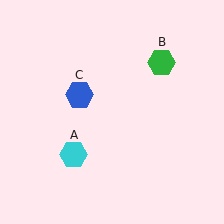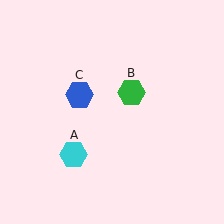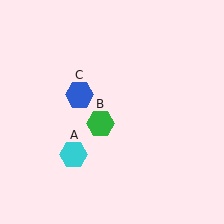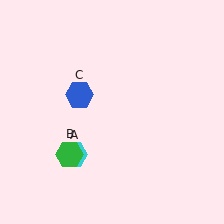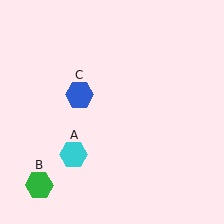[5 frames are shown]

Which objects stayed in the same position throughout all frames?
Cyan hexagon (object A) and blue hexagon (object C) remained stationary.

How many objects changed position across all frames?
1 object changed position: green hexagon (object B).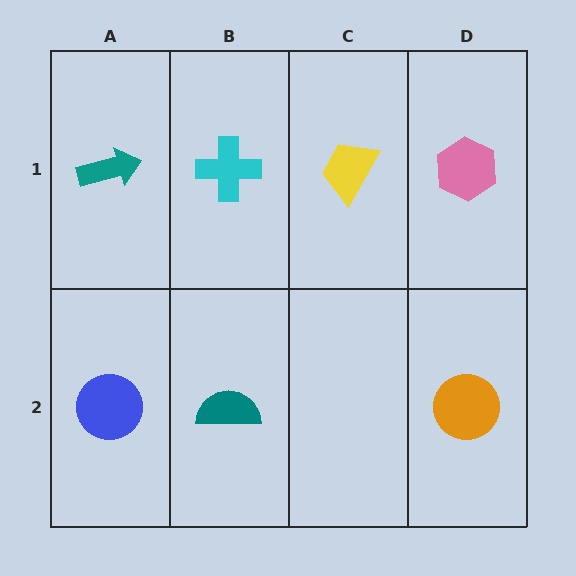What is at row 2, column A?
A blue circle.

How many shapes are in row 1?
4 shapes.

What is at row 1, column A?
A teal arrow.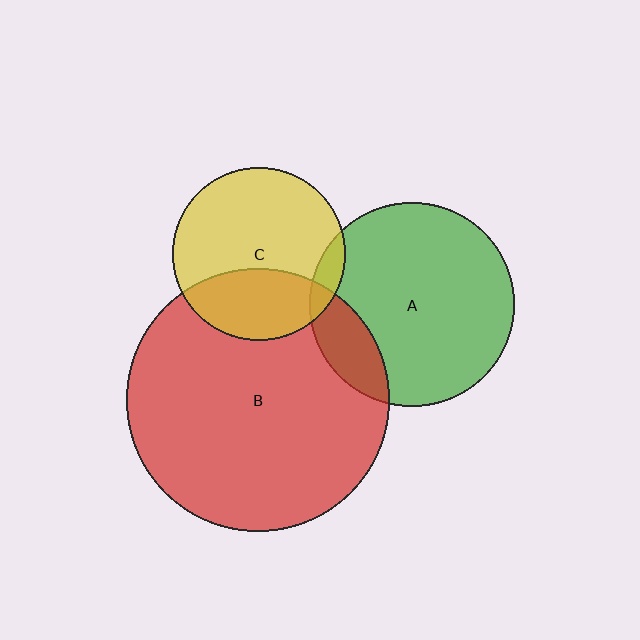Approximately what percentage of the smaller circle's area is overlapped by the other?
Approximately 15%.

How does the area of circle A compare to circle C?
Approximately 1.4 times.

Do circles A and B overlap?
Yes.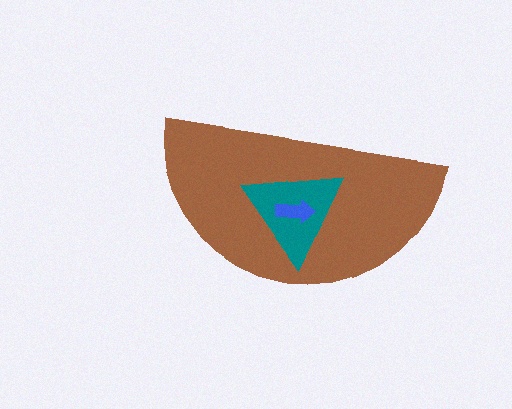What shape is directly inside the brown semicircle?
The teal triangle.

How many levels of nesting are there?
3.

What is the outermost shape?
The brown semicircle.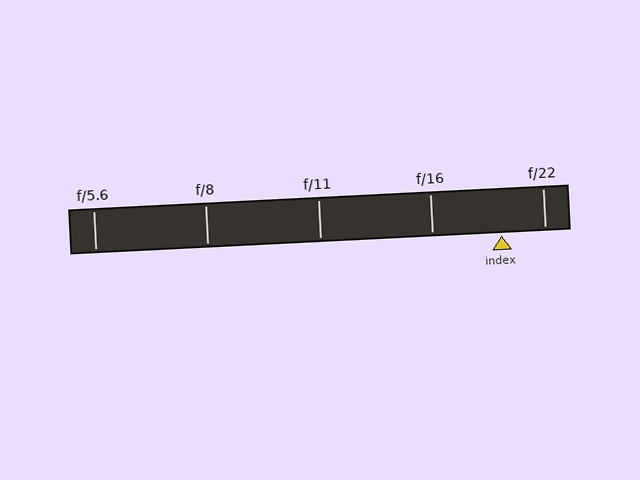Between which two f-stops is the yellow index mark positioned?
The index mark is between f/16 and f/22.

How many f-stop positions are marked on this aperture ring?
There are 5 f-stop positions marked.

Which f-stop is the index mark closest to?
The index mark is closest to f/22.